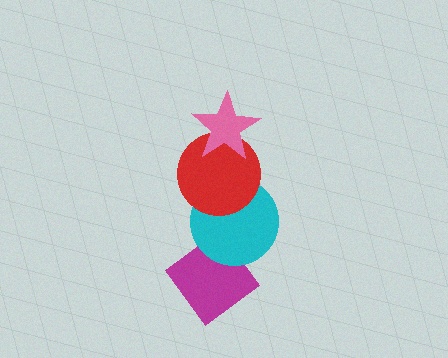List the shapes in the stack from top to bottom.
From top to bottom: the pink star, the red circle, the cyan circle, the magenta diamond.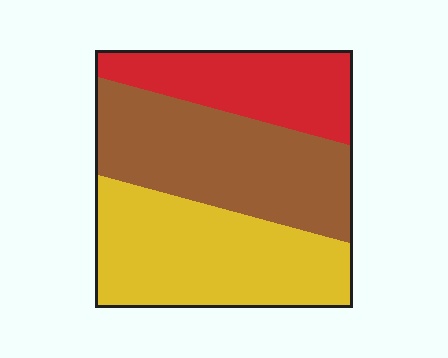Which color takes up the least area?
Red, at roughly 25%.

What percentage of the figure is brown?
Brown covers 38% of the figure.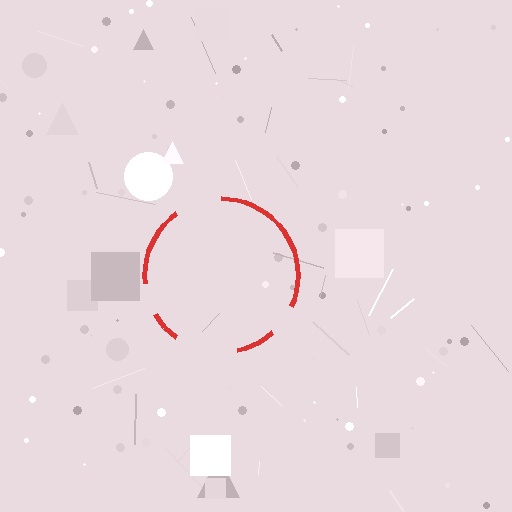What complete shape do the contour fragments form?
The contour fragments form a circle.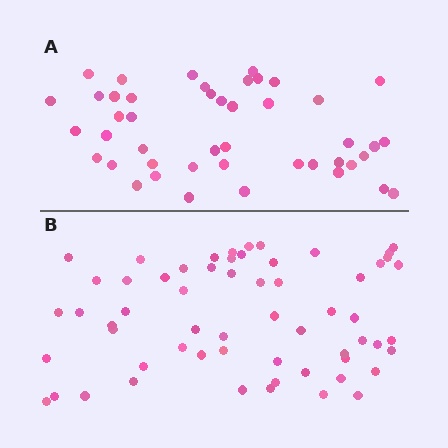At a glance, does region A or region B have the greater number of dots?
Region B (the bottom region) has more dots.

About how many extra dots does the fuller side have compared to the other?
Region B has approximately 15 more dots than region A.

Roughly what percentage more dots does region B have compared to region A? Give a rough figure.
About 35% more.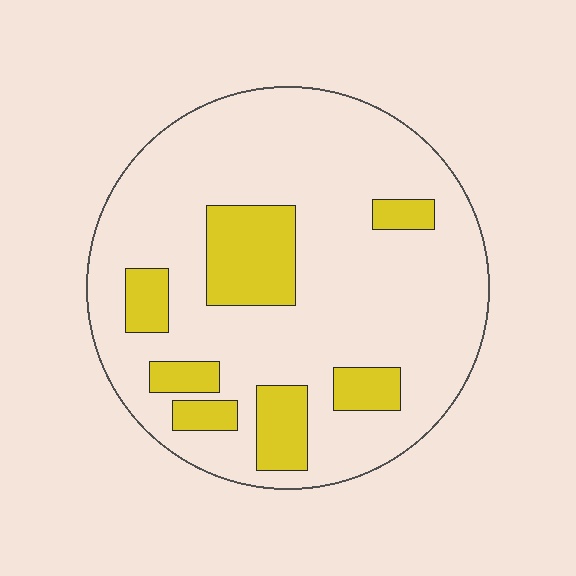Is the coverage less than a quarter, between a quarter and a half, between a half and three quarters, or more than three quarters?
Less than a quarter.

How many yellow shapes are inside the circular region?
7.